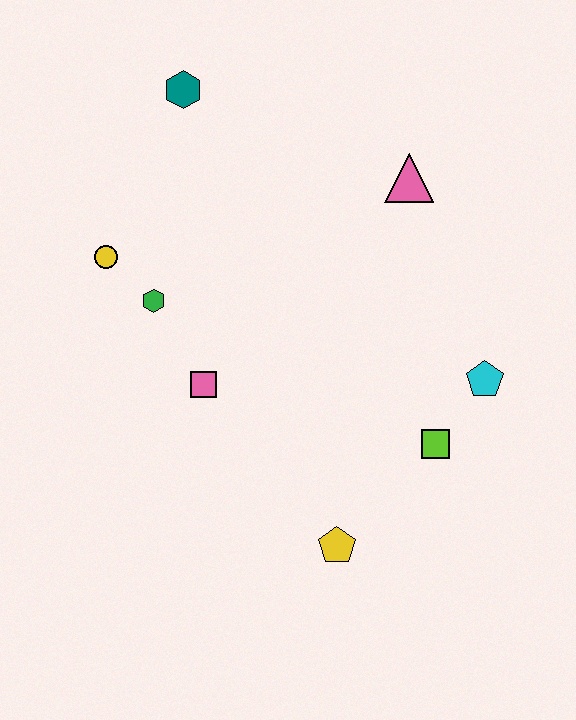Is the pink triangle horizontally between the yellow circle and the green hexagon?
No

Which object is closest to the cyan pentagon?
The lime square is closest to the cyan pentagon.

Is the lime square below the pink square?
Yes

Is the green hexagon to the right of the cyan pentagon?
No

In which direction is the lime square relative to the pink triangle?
The lime square is below the pink triangle.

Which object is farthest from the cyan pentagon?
The teal hexagon is farthest from the cyan pentagon.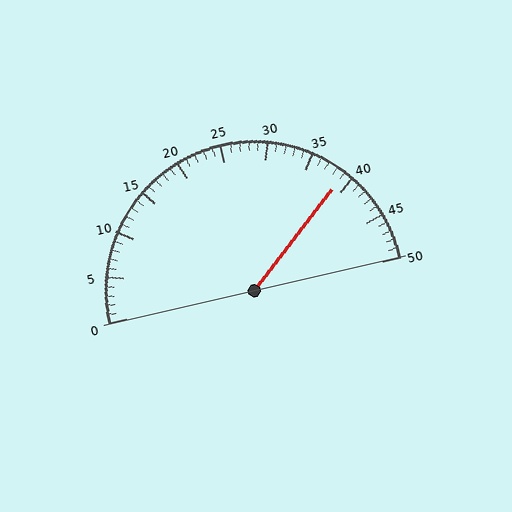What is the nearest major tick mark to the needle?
The nearest major tick mark is 40.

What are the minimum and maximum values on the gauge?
The gauge ranges from 0 to 50.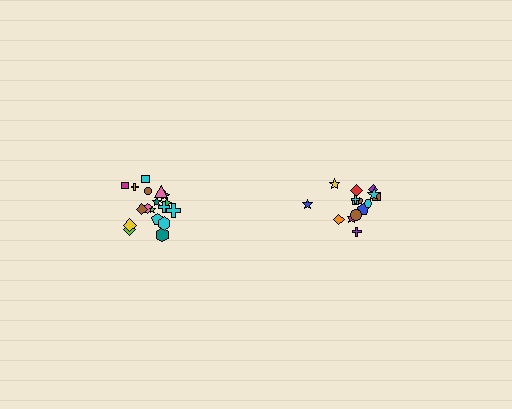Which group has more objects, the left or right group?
The left group.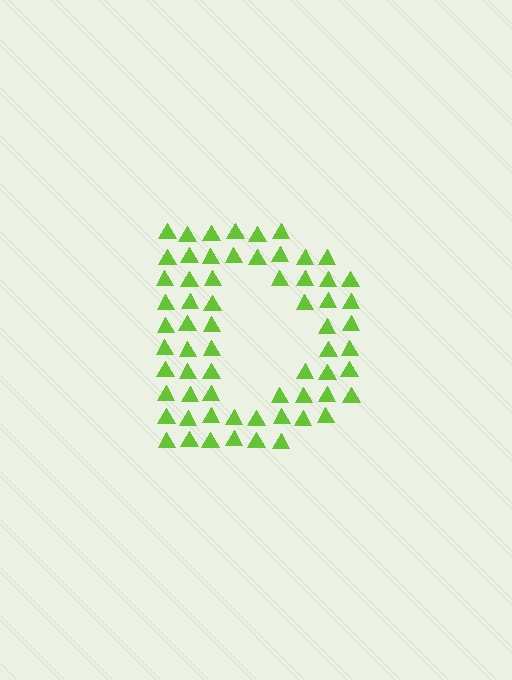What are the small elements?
The small elements are triangles.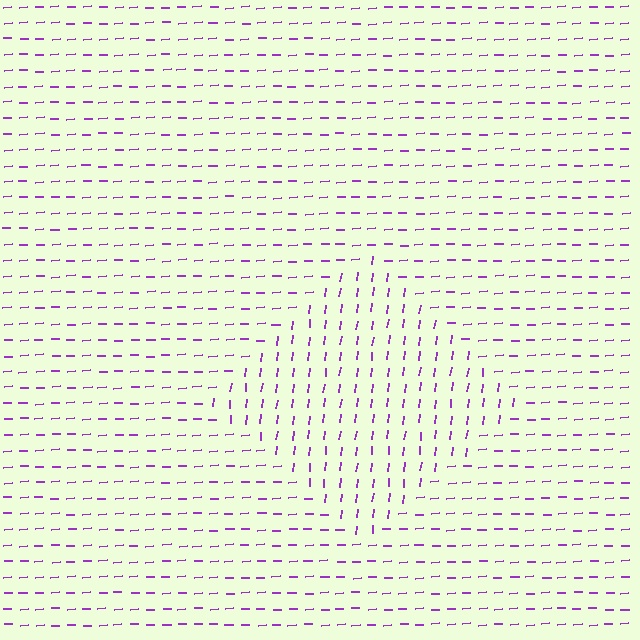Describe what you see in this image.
The image is filled with small purple line segments. A diamond region in the image has lines oriented differently from the surrounding lines, creating a visible texture boundary.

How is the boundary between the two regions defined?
The boundary is defined purely by a change in line orientation (approximately 78 degrees difference). All lines are the same color and thickness.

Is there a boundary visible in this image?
Yes, there is a texture boundary formed by a change in line orientation.